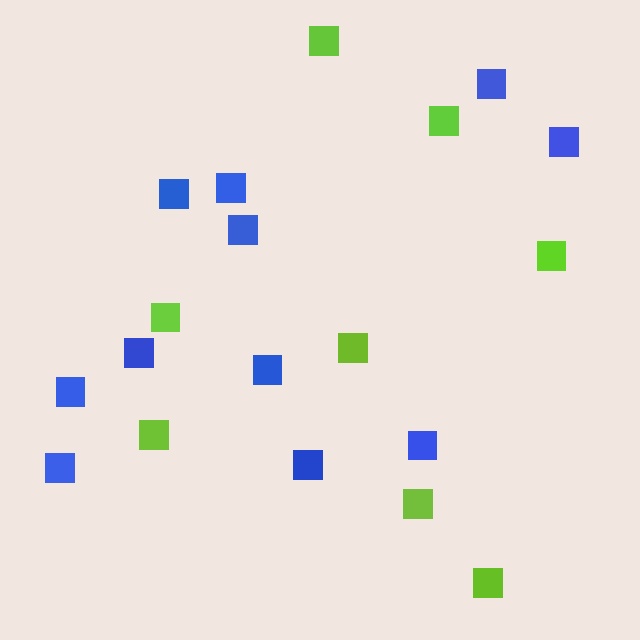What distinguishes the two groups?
There are 2 groups: one group of blue squares (11) and one group of lime squares (8).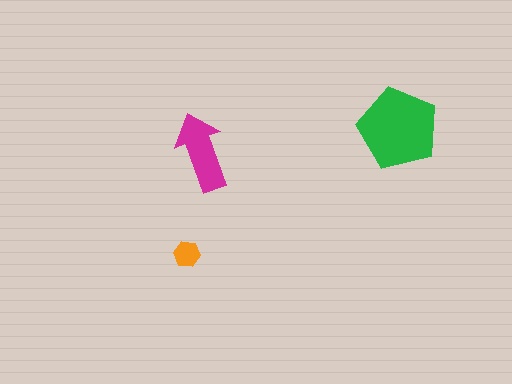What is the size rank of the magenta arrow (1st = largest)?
2nd.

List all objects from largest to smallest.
The green pentagon, the magenta arrow, the orange hexagon.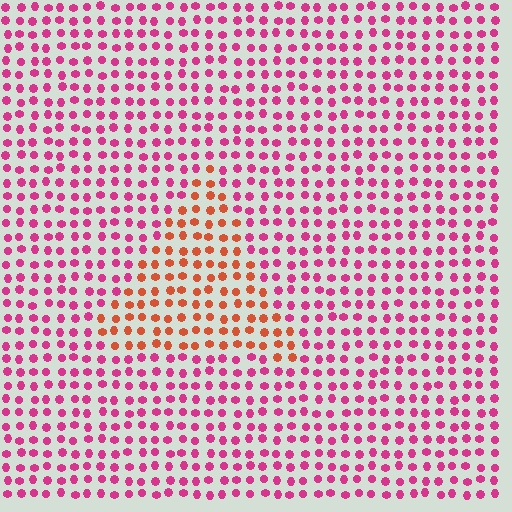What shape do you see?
I see a triangle.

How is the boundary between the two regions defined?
The boundary is defined purely by a slight shift in hue (about 44 degrees). Spacing, size, and orientation are identical on both sides.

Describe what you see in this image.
The image is filled with small magenta elements in a uniform arrangement. A triangle-shaped region is visible where the elements are tinted to a slightly different hue, forming a subtle color boundary.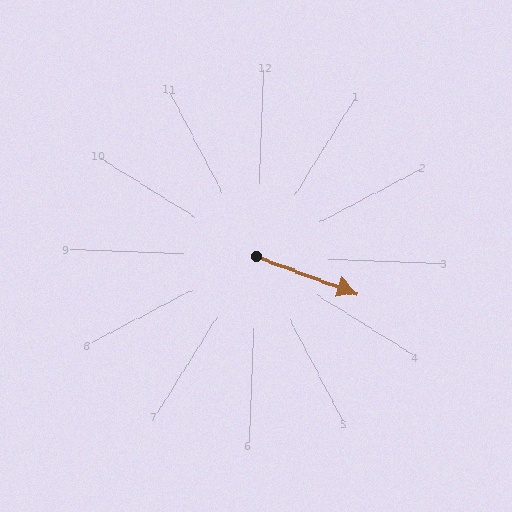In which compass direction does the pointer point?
East.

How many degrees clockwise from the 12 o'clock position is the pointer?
Approximately 108 degrees.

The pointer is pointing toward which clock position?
Roughly 4 o'clock.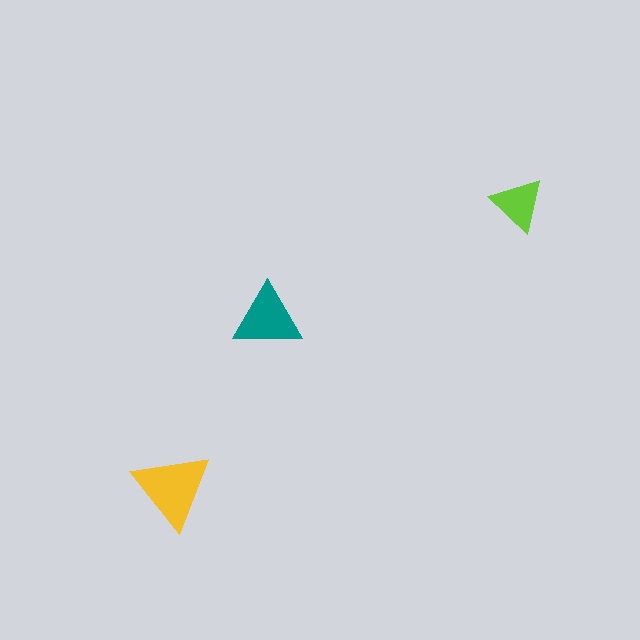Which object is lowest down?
The yellow triangle is bottommost.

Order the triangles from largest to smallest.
the yellow one, the teal one, the lime one.